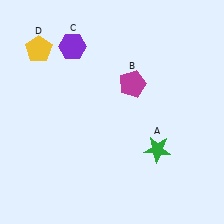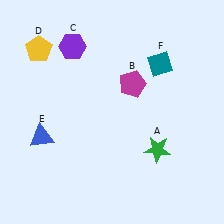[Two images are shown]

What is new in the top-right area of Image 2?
A teal diamond (F) was added in the top-right area of Image 2.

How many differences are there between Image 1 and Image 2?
There are 2 differences between the two images.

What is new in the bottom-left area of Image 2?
A blue triangle (E) was added in the bottom-left area of Image 2.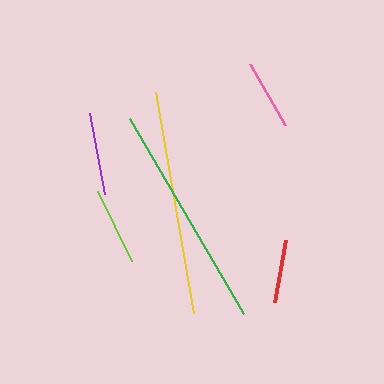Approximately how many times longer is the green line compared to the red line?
The green line is approximately 3.6 times the length of the red line.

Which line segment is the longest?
The green line is the longest at approximately 227 pixels.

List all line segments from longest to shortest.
From longest to shortest: green, yellow, purple, lime, pink, red.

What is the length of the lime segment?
The lime segment is approximately 78 pixels long.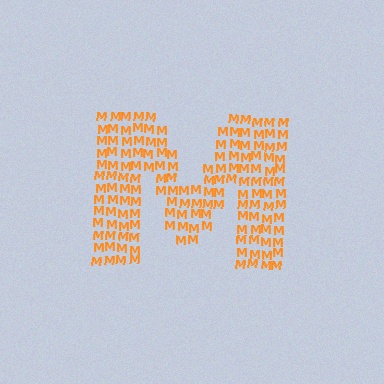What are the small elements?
The small elements are letter M's.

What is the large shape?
The large shape is the letter M.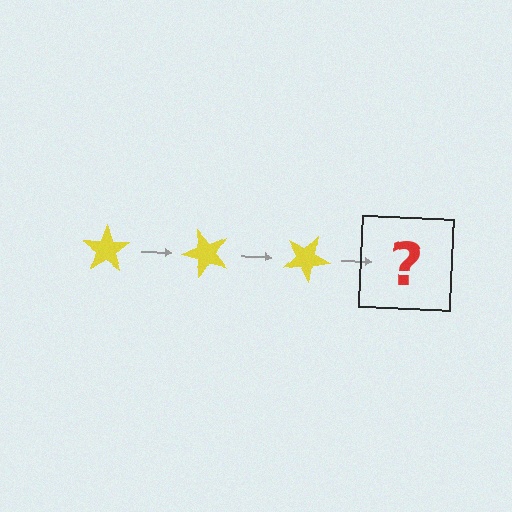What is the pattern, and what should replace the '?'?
The pattern is that the star rotates 50 degrees each step. The '?' should be a yellow star rotated 150 degrees.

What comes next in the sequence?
The next element should be a yellow star rotated 150 degrees.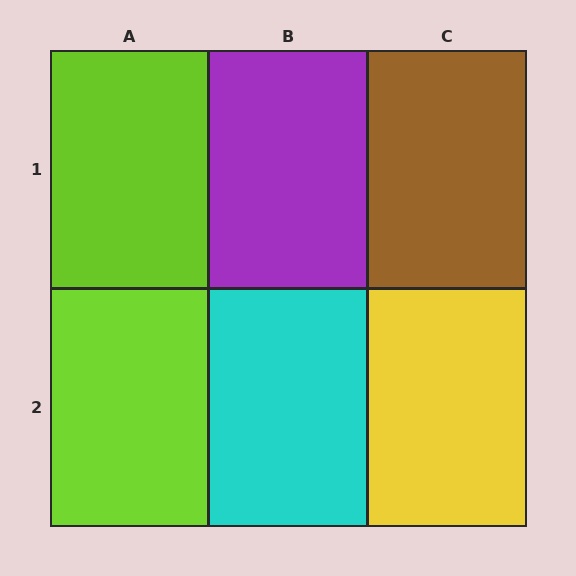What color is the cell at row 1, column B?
Purple.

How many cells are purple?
1 cell is purple.